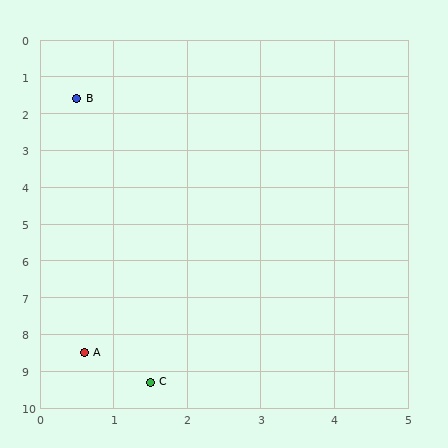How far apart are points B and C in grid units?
Points B and C are about 7.8 grid units apart.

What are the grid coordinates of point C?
Point C is at approximately (1.5, 9.3).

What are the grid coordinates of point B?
Point B is at approximately (0.5, 1.6).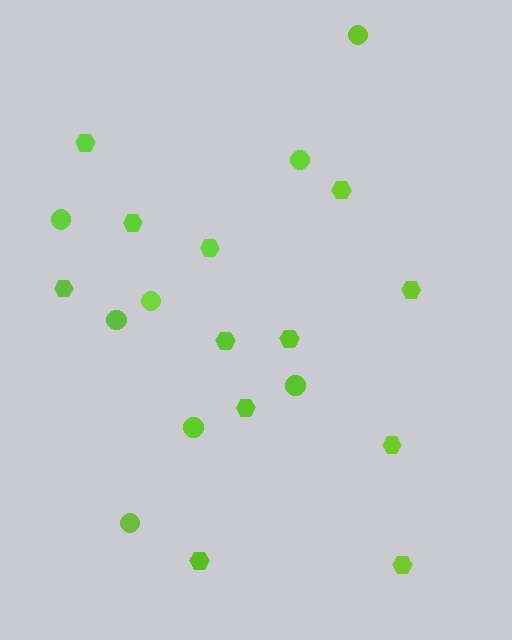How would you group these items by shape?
There are 2 groups: one group of hexagons (12) and one group of circles (8).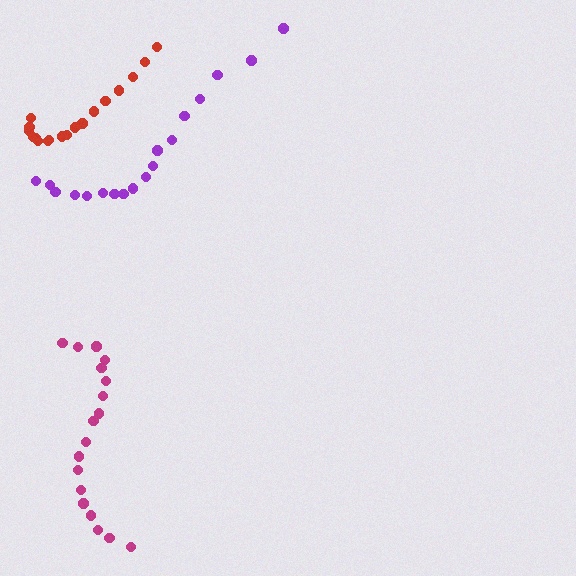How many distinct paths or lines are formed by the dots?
There are 3 distinct paths.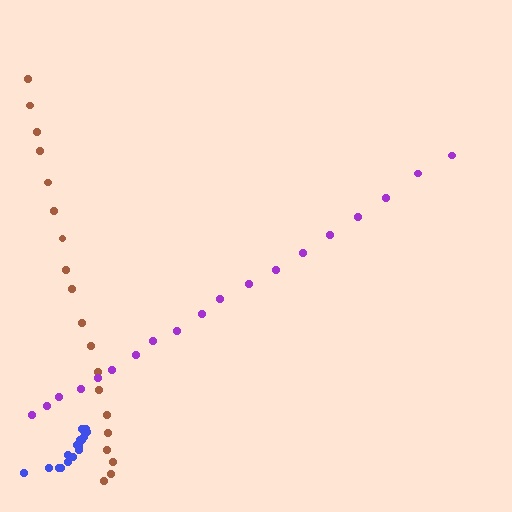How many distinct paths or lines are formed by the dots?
There are 3 distinct paths.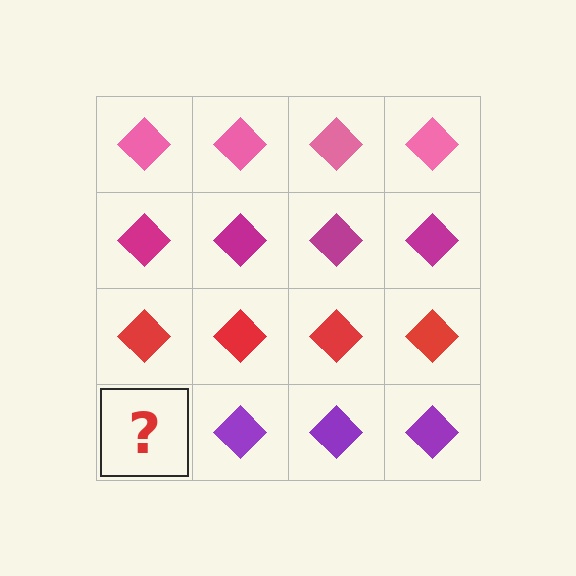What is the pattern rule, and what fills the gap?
The rule is that each row has a consistent color. The gap should be filled with a purple diamond.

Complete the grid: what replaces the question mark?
The question mark should be replaced with a purple diamond.